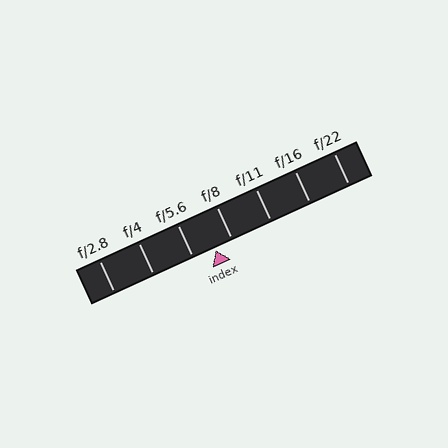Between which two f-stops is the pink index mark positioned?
The index mark is between f/5.6 and f/8.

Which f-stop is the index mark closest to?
The index mark is closest to f/8.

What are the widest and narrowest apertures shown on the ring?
The widest aperture shown is f/2.8 and the narrowest is f/22.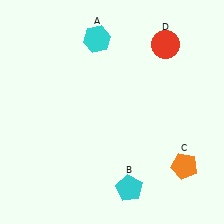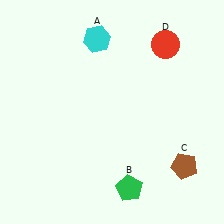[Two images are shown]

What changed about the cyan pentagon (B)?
In Image 1, B is cyan. In Image 2, it changed to green.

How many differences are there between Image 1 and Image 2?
There are 2 differences between the two images.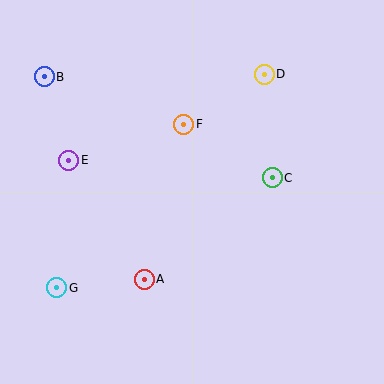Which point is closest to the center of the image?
Point F at (184, 124) is closest to the center.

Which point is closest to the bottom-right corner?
Point C is closest to the bottom-right corner.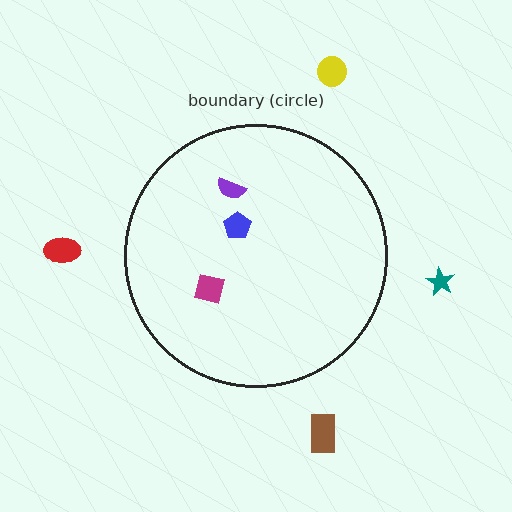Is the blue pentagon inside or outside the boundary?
Inside.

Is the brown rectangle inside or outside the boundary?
Outside.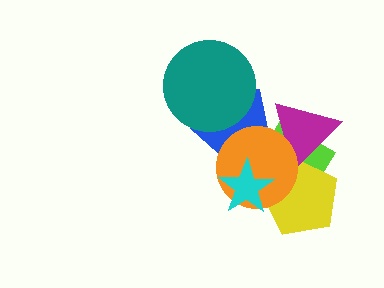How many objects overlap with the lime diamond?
4 objects overlap with the lime diamond.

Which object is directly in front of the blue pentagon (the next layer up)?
The orange circle is directly in front of the blue pentagon.